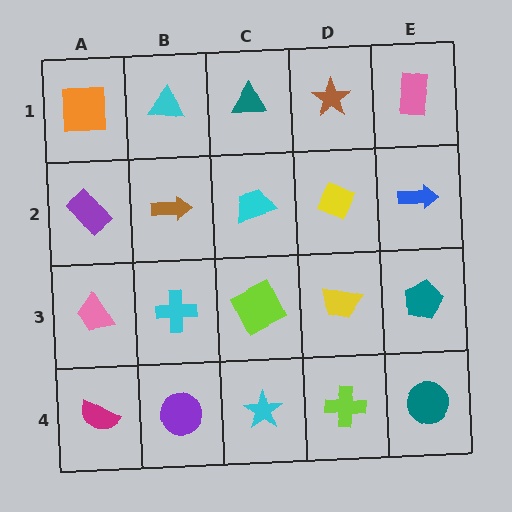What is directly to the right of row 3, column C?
A yellow trapezoid.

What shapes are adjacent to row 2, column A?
An orange square (row 1, column A), a pink trapezoid (row 3, column A), a brown arrow (row 2, column B).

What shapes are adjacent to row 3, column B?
A brown arrow (row 2, column B), a purple circle (row 4, column B), a pink trapezoid (row 3, column A), a lime square (row 3, column C).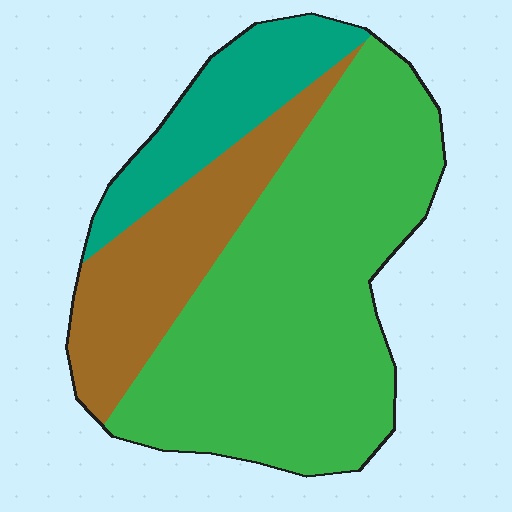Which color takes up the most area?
Green, at roughly 60%.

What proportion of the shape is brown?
Brown takes up about one quarter (1/4) of the shape.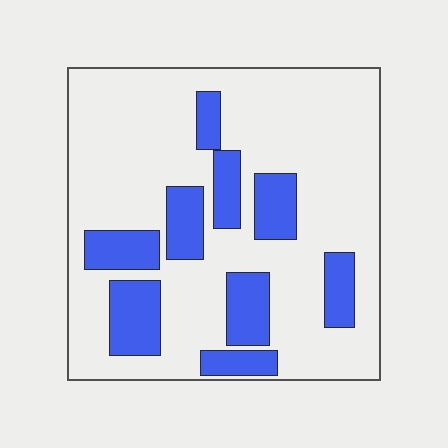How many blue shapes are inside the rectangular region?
9.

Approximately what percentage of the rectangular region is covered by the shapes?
Approximately 25%.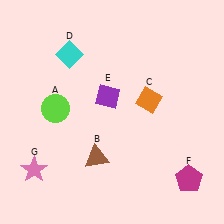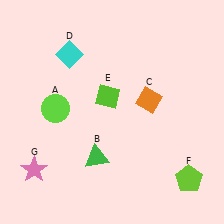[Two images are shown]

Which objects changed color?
B changed from brown to green. E changed from purple to lime. F changed from magenta to lime.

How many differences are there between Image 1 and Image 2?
There are 3 differences between the two images.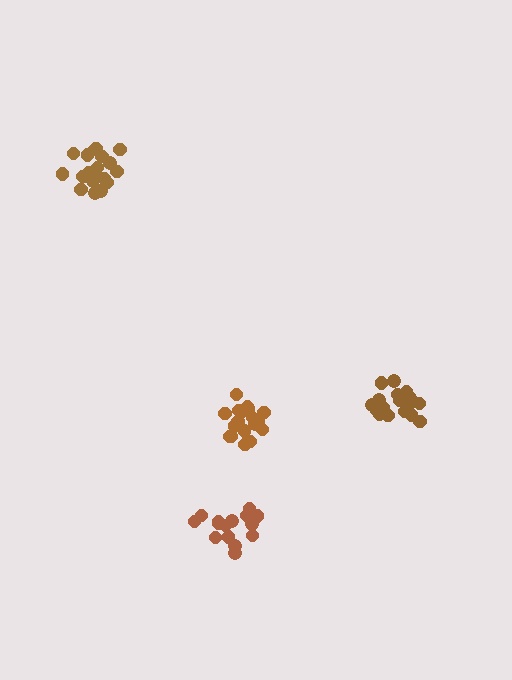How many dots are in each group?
Group 1: 20 dots, Group 2: 15 dots, Group 3: 18 dots, Group 4: 20 dots (73 total).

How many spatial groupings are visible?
There are 4 spatial groupings.